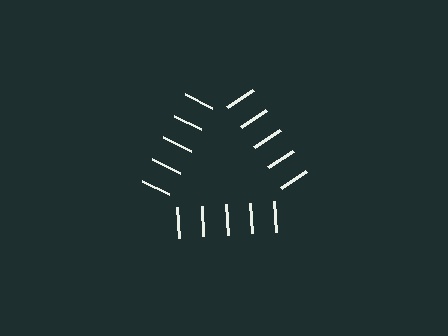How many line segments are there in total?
15 — 5 along each of the 3 edges.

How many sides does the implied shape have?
3 sides — the line-ends trace a triangle.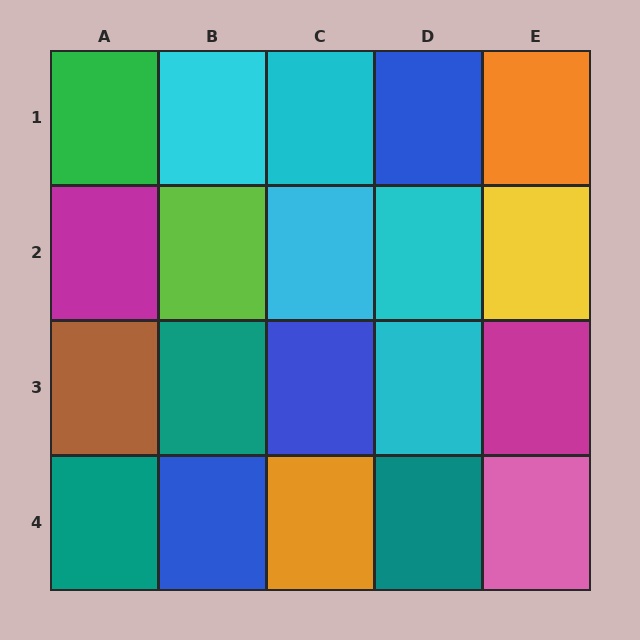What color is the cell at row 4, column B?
Blue.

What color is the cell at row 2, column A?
Magenta.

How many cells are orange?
2 cells are orange.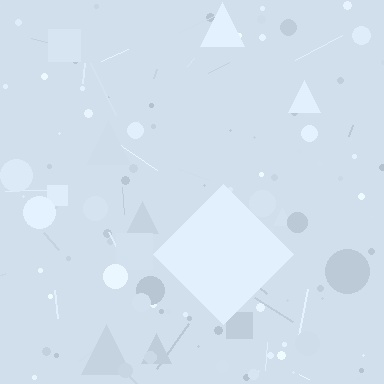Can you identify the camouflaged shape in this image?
The camouflaged shape is a diamond.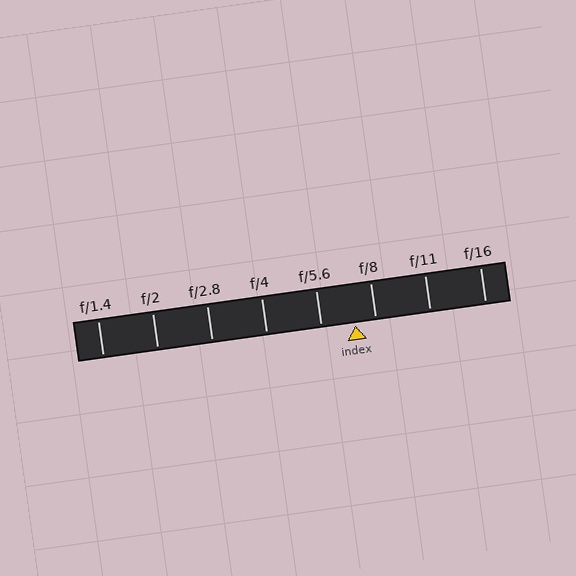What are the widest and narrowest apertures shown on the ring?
The widest aperture shown is f/1.4 and the narrowest is f/16.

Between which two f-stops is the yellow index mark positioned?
The index mark is between f/5.6 and f/8.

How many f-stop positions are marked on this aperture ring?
There are 8 f-stop positions marked.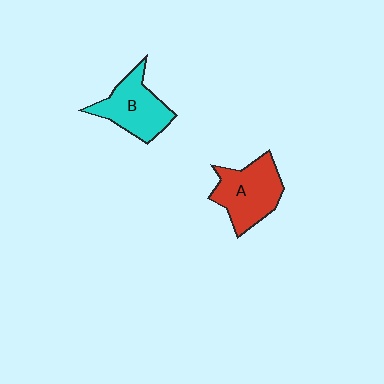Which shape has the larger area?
Shape A (red).